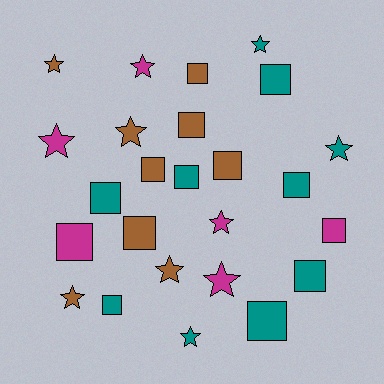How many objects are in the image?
There are 25 objects.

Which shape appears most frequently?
Square, with 14 objects.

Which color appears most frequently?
Teal, with 10 objects.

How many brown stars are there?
There are 4 brown stars.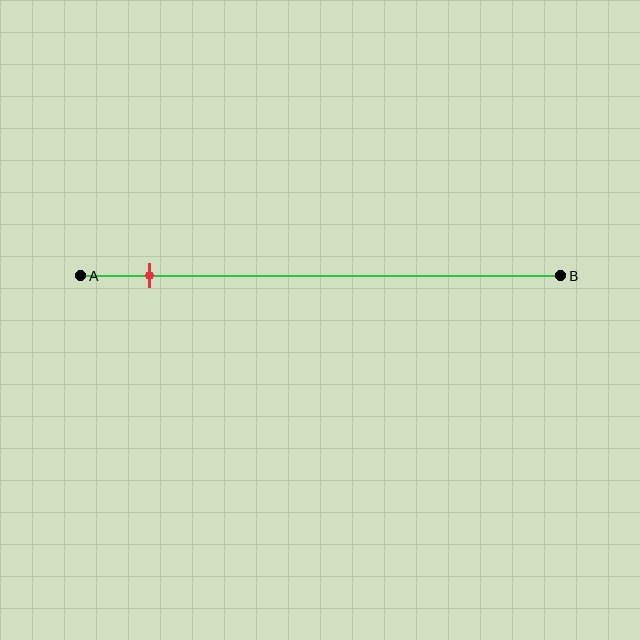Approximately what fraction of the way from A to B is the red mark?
The red mark is approximately 15% of the way from A to B.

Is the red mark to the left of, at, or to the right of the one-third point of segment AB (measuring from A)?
The red mark is to the left of the one-third point of segment AB.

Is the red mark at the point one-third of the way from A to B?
No, the mark is at about 15% from A, not at the 33% one-third point.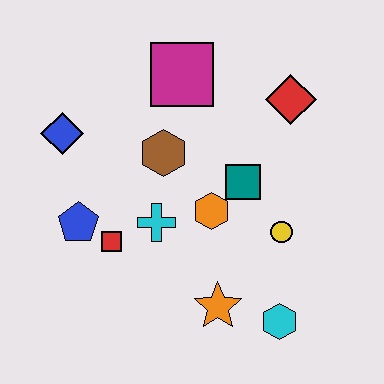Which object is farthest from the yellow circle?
The blue diamond is farthest from the yellow circle.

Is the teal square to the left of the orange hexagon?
No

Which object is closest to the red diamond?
The teal square is closest to the red diamond.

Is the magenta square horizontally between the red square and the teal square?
Yes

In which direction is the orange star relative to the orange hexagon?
The orange star is below the orange hexagon.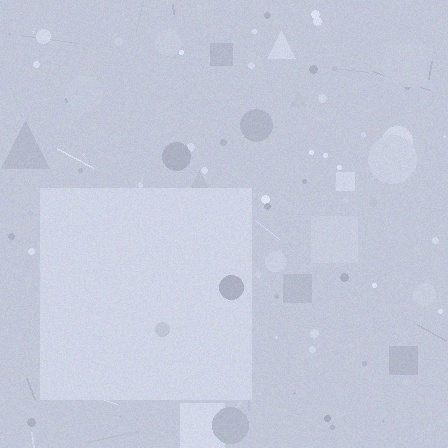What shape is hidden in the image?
A square is hidden in the image.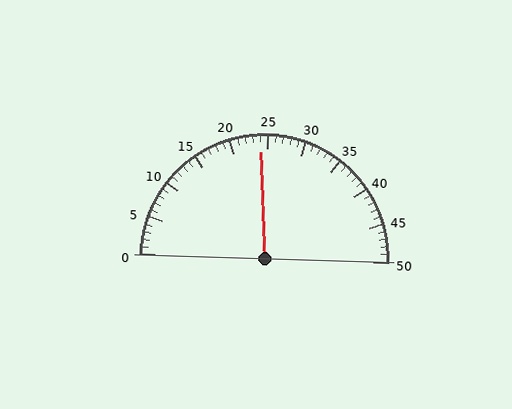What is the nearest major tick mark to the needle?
The nearest major tick mark is 25.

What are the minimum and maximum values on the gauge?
The gauge ranges from 0 to 50.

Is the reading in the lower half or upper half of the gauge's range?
The reading is in the lower half of the range (0 to 50).